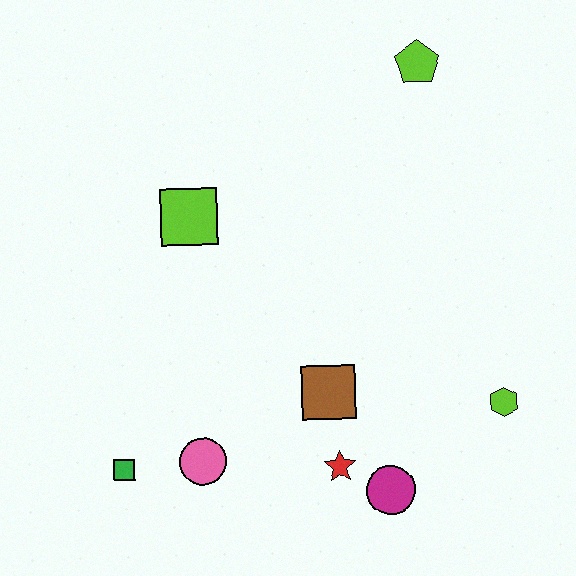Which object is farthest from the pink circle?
The lime pentagon is farthest from the pink circle.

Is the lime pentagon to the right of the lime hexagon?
No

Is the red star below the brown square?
Yes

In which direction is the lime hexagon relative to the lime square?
The lime hexagon is to the right of the lime square.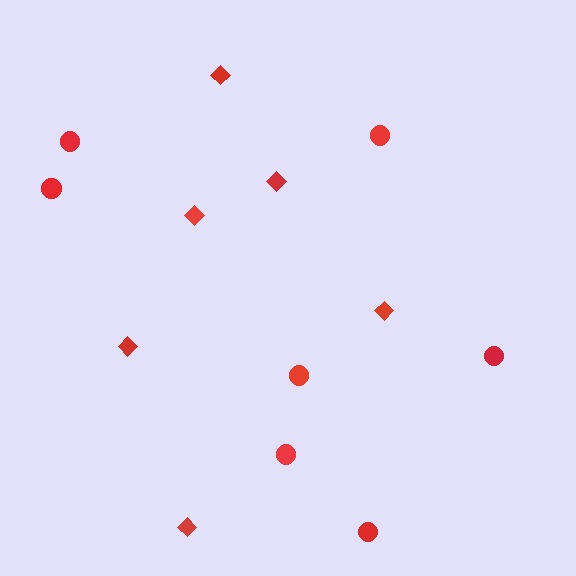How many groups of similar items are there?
There are 2 groups: one group of circles (7) and one group of diamonds (6).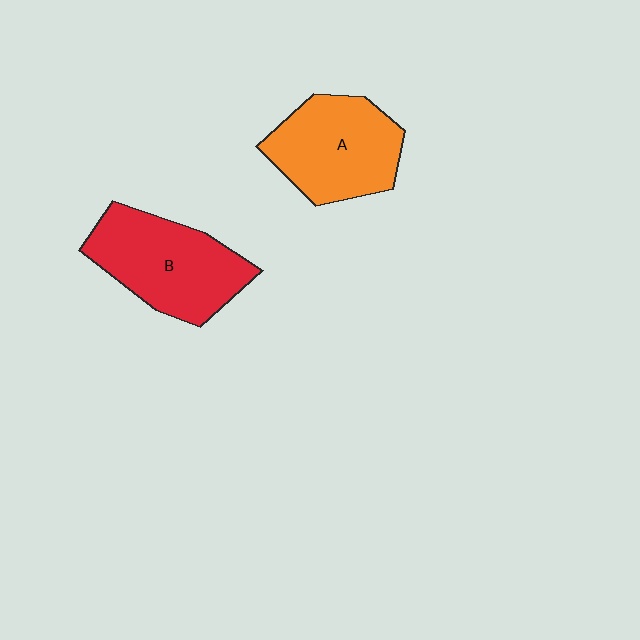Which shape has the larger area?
Shape B (red).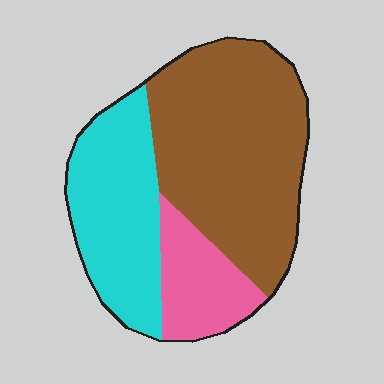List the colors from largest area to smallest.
From largest to smallest: brown, cyan, pink.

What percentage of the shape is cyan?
Cyan takes up between a quarter and a half of the shape.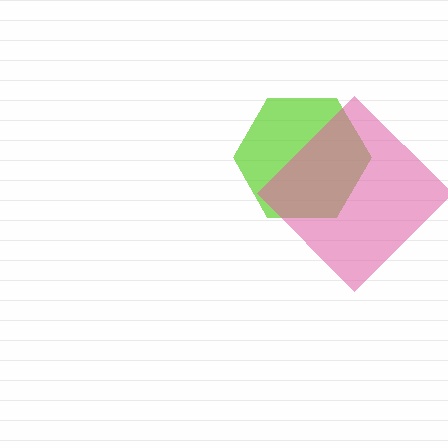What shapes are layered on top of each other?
The layered shapes are: a lime hexagon, a pink diamond.